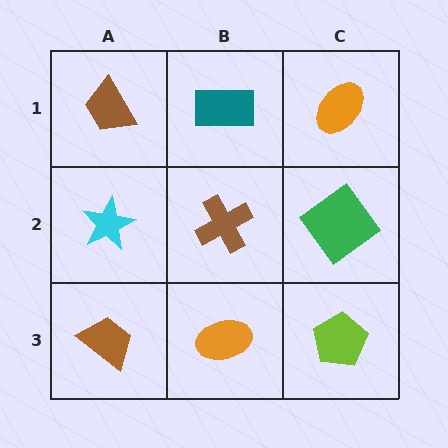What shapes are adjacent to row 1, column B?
A brown cross (row 2, column B), a brown trapezoid (row 1, column A), an orange ellipse (row 1, column C).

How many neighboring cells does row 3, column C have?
2.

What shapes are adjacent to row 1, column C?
A green diamond (row 2, column C), a teal rectangle (row 1, column B).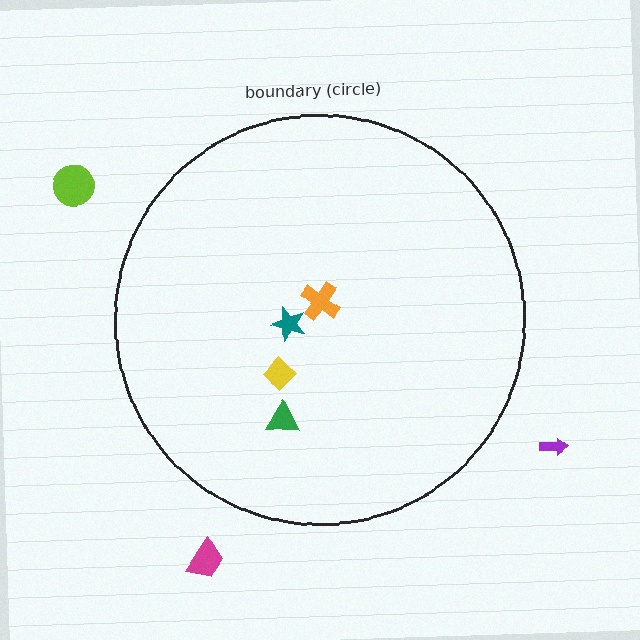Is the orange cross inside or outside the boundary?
Inside.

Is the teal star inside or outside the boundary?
Inside.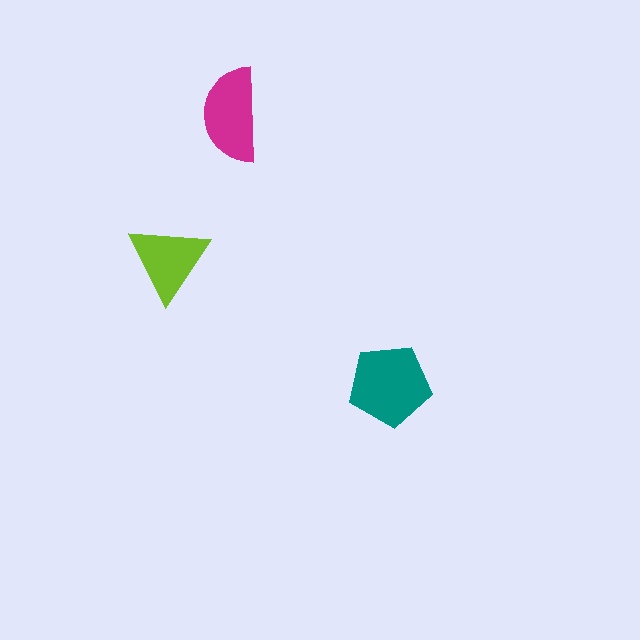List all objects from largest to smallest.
The teal pentagon, the magenta semicircle, the lime triangle.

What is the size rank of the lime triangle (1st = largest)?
3rd.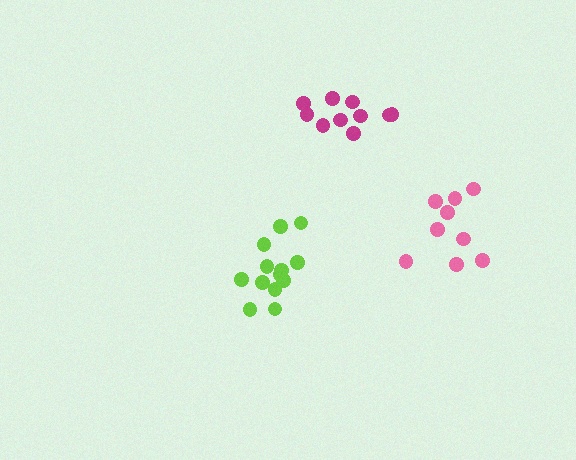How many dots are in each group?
Group 1: 9 dots, Group 2: 13 dots, Group 3: 10 dots (32 total).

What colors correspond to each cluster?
The clusters are colored: pink, lime, magenta.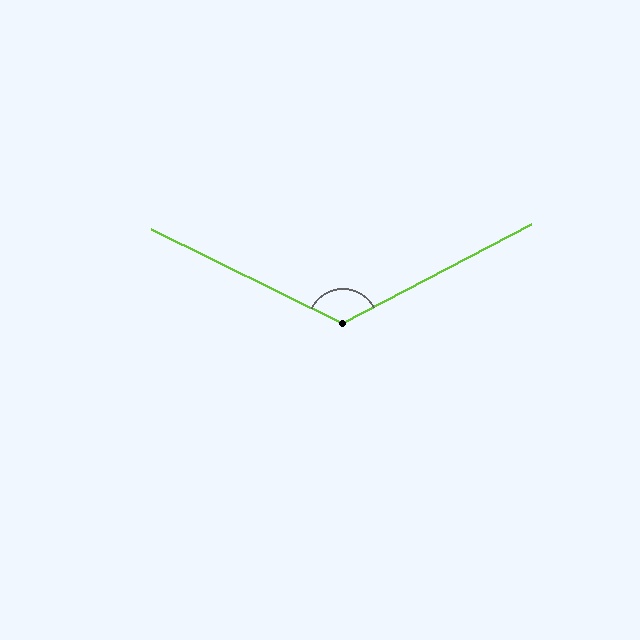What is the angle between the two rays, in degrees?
Approximately 126 degrees.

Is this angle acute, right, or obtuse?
It is obtuse.